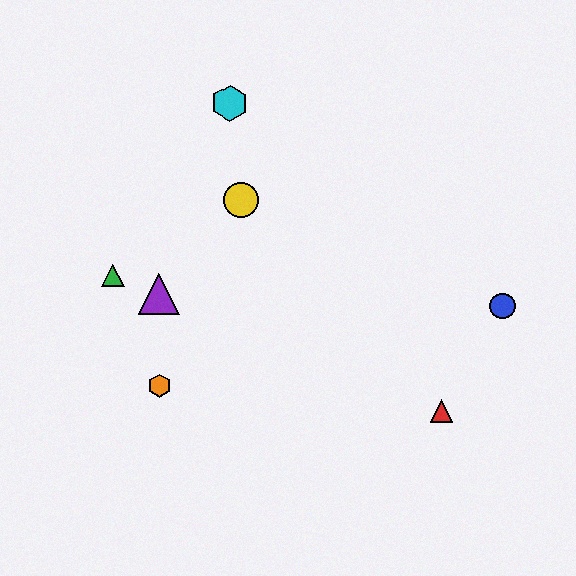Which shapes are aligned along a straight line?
The red triangle, the green triangle, the purple triangle are aligned along a straight line.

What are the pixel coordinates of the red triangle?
The red triangle is at (442, 412).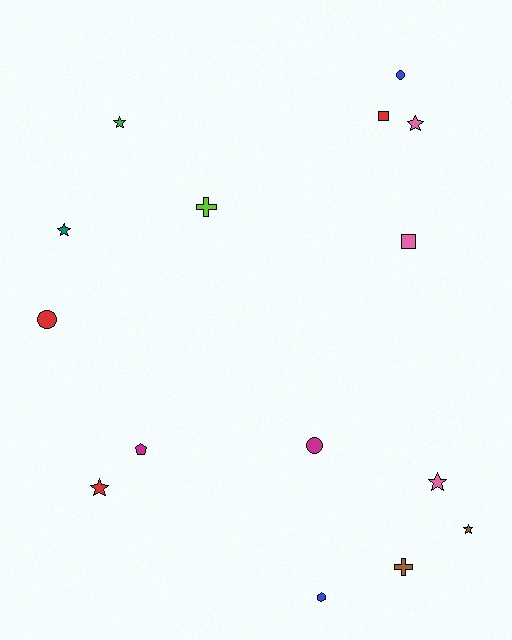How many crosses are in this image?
There are 2 crosses.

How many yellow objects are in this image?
There are no yellow objects.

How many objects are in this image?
There are 15 objects.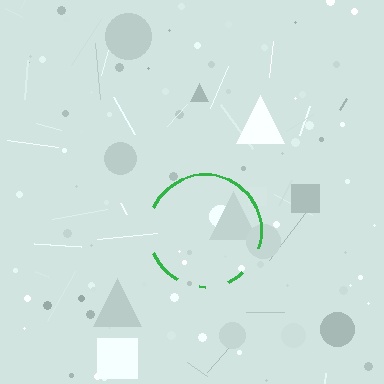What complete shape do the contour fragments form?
The contour fragments form a circle.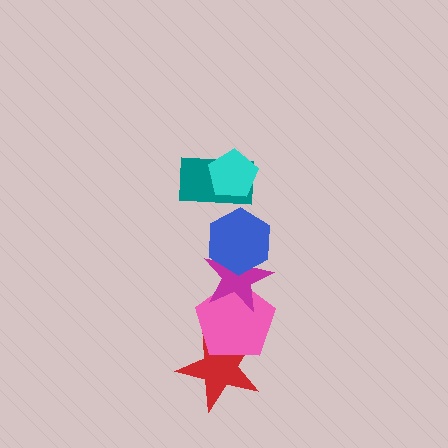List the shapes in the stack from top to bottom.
From top to bottom: the cyan pentagon, the teal rectangle, the blue hexagon, the magenta star, the pink pentagon, the red star.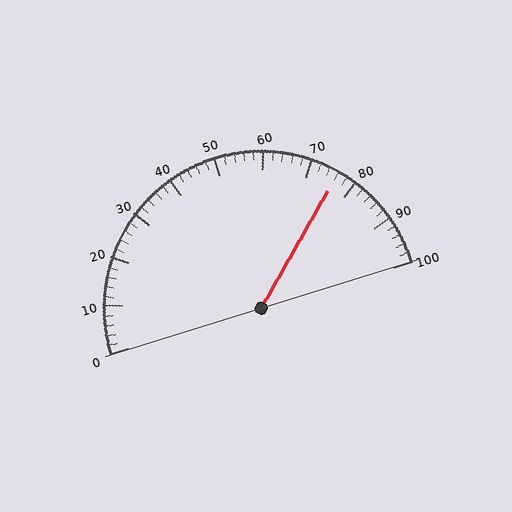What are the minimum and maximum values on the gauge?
The gauge ranges from 0 to 100.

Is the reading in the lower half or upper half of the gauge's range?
The reading is in the upper half of the range (0 to 100).